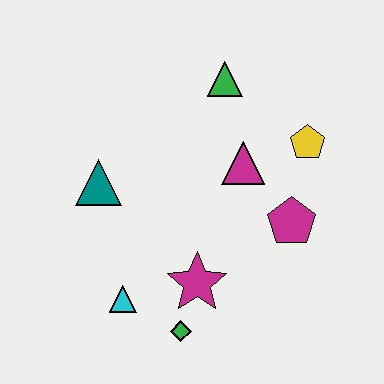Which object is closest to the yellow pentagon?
The magenta triangle is closest to the yellow pentagon.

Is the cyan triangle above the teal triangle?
No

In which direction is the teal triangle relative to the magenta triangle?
The teal triangle is to the left of the magenta triangle.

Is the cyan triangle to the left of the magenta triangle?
Yes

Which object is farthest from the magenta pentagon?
The teal triangle is farthest from the magenta pentagon.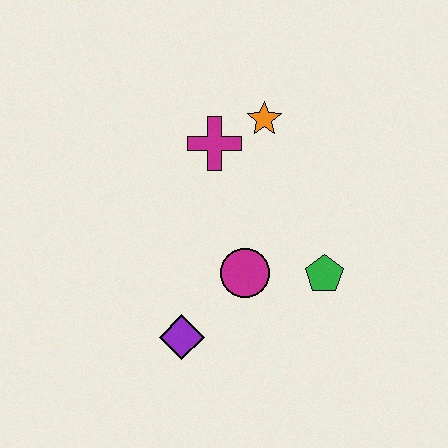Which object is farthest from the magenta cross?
The purple diamond is farthest from the magenta cross.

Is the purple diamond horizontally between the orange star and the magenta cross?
No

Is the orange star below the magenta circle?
No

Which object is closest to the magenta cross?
The orange star is closest to the magenta cross.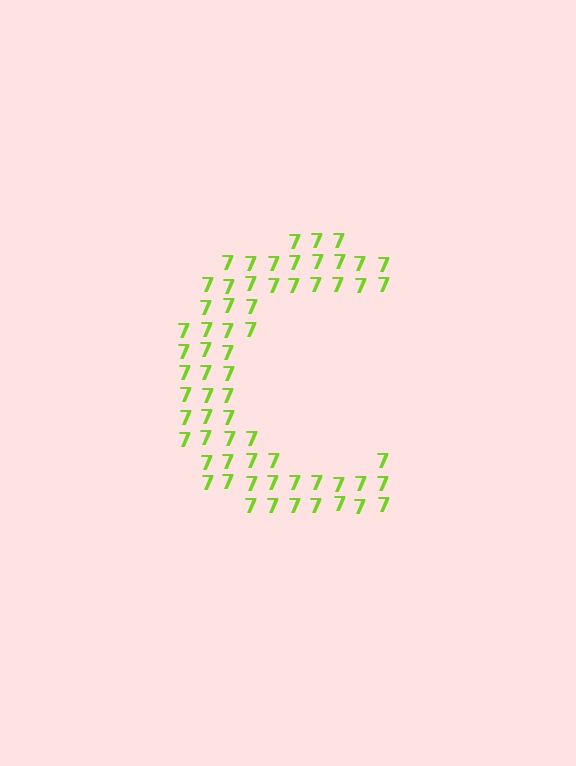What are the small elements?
The small elements are digit 7's.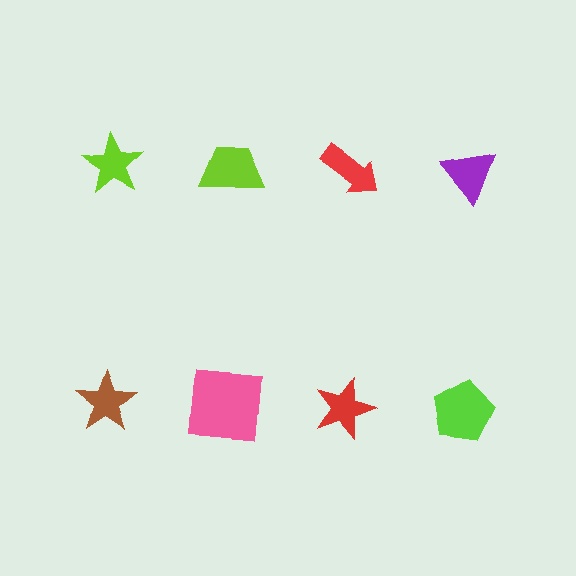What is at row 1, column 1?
A lime star.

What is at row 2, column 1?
A brown star.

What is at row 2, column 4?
A lime pentagon.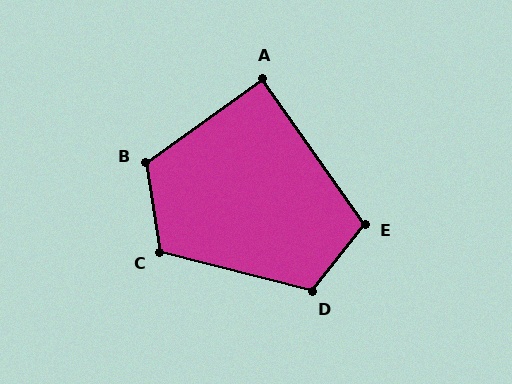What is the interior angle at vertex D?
Approximately 114 degrees (obtuse).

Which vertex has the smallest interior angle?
A, at approximately 89 degrees.